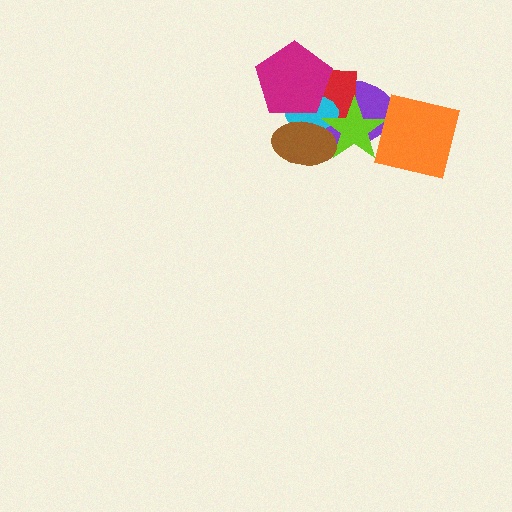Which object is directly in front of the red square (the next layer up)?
The cyan ellipse is directly in front of the red square.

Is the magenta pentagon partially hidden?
Yes, it is partially covered by another shape.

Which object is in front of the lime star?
The brown ellipse is in front of the lime star.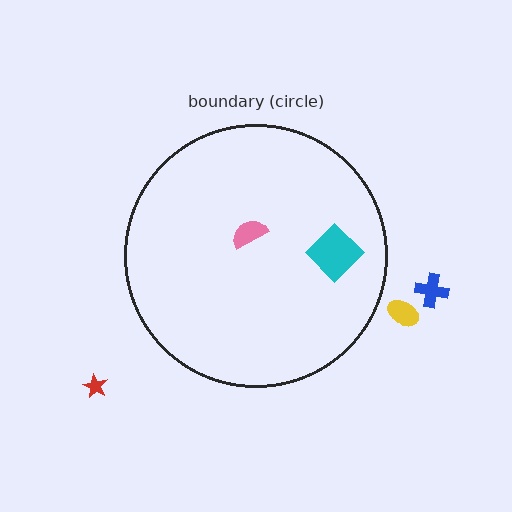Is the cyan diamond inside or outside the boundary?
Inside.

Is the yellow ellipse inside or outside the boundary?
Outside.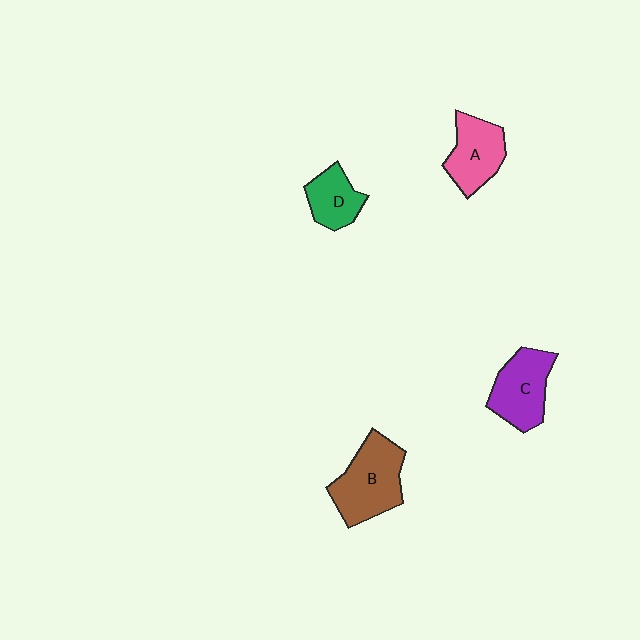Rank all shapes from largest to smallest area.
From largest to smallest: B (brown), C (purple), A (pink), D (green).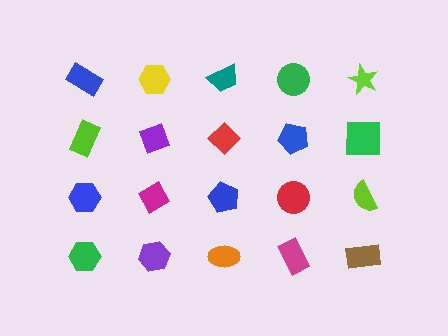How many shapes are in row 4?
5 shapes.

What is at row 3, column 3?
A blue pentagon.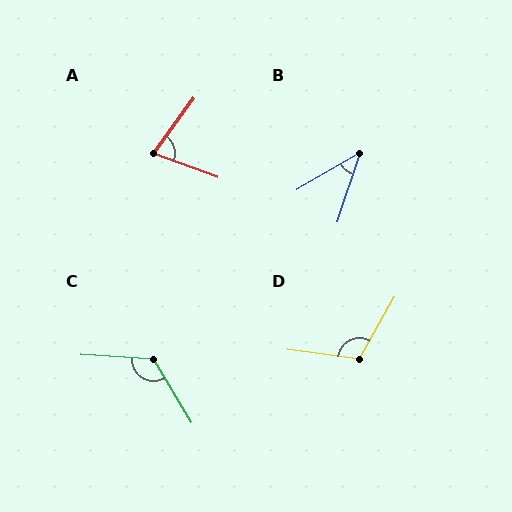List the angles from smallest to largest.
B (41°), A (73°), D (112°), C (125°).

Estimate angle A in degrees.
Approximately 73 degrees.